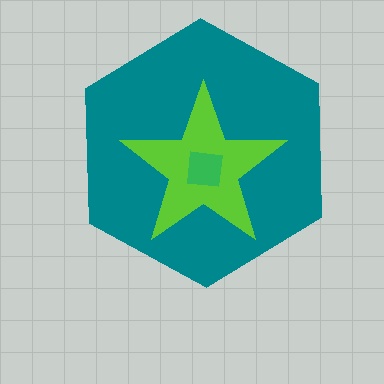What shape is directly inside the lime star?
The green square.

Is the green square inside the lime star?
Yes.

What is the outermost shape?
The teal hexagon.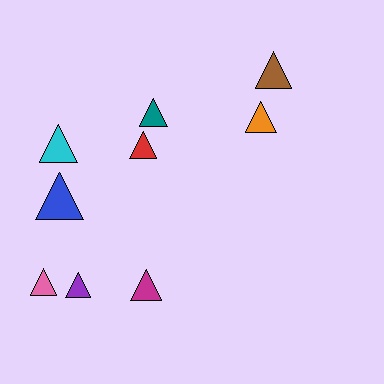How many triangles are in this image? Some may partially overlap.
There are 9 triangles.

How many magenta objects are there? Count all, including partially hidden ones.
There is 1 magenta object.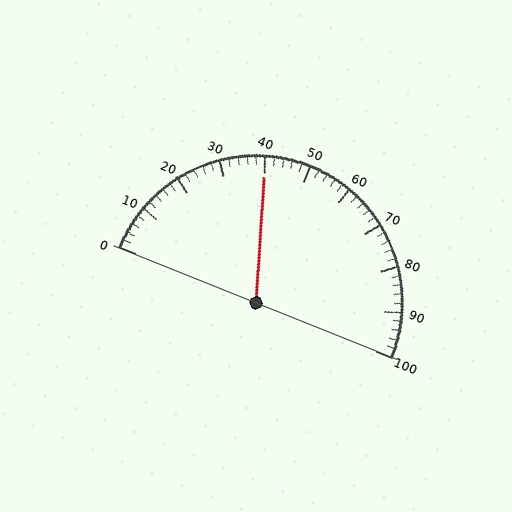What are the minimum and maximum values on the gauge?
The gauge ranges from 0 to 100.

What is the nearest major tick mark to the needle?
The nearest major tick mark is 40.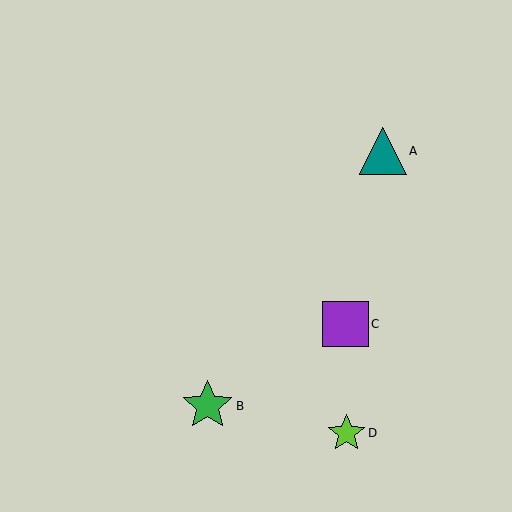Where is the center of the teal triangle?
The center of the teal triangle is at (383, 151).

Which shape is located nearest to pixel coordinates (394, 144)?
The teal triangle (labeled A) at (383, 151) is nearest to that location.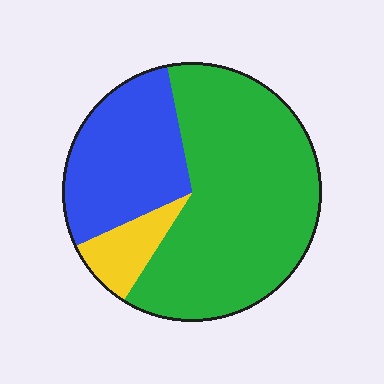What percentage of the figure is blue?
Blue takes up about one quarter (1/4) of the figure.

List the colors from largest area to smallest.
From largest to smallest: green, blue, yellow.